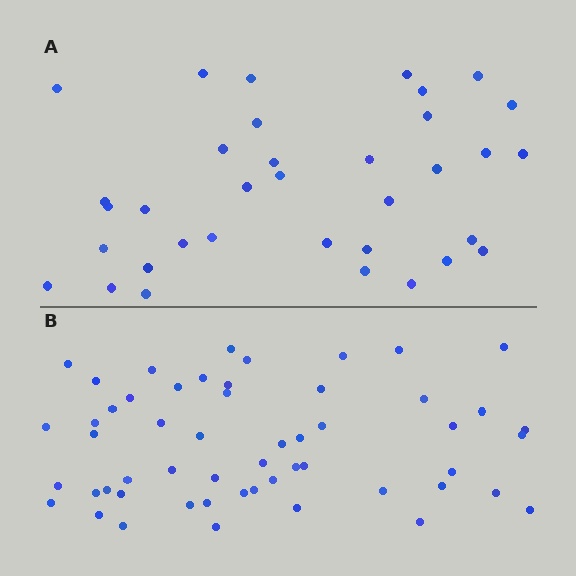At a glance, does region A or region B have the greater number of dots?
Region B (the bottom region) has more dots.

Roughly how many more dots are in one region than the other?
Region B has approximately 20 more dots than region A.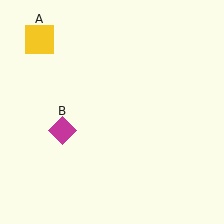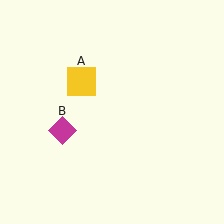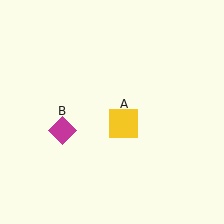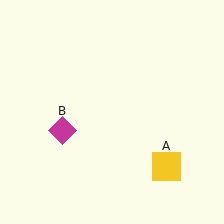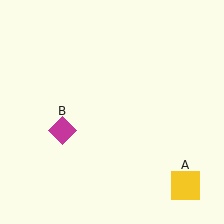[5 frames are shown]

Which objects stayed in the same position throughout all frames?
Magenta diamond (object B) remained stationary.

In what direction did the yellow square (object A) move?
The yellow square (object A) moved down and to the right.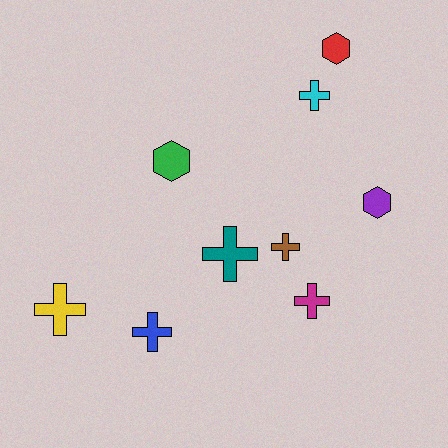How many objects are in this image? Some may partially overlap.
There are 9 objects.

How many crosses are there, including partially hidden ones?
There are 6 crosses.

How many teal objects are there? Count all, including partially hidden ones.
There is 1 teal object.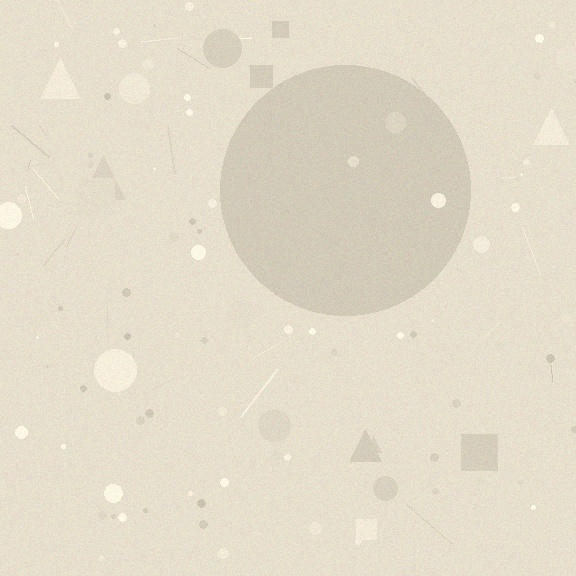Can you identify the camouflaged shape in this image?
The camouflaged shape is a circle.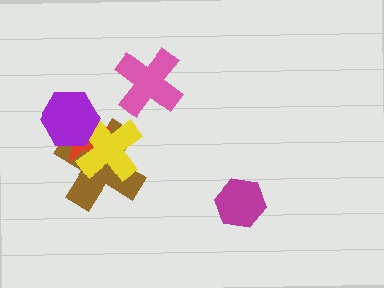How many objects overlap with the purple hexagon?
3 objects overlap with the purple hexagon.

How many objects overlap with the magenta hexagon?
0 objects overlap with the magenta hexagon.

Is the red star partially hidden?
Yes, it is partially covered by another shape.